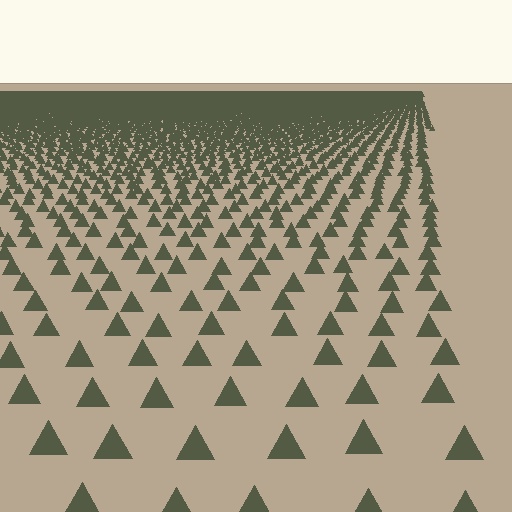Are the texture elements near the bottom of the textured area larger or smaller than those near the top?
Larger. Near the bottom, elements are closer to the viewer and appear at a bigger on-screen size.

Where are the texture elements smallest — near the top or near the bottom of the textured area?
Near the top.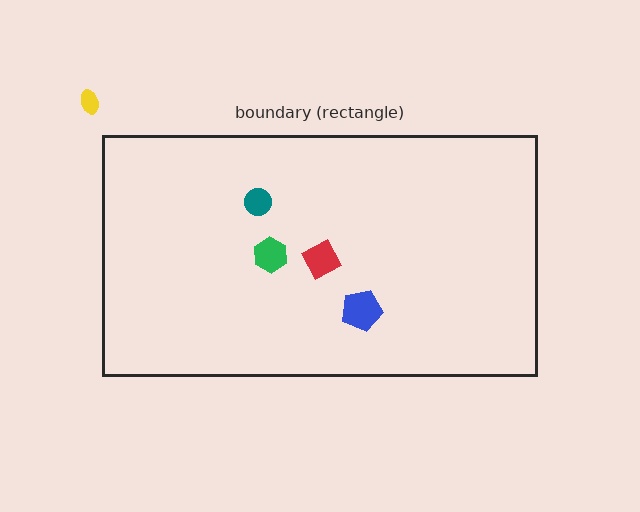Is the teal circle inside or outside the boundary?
Inside.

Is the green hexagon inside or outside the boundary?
Inside.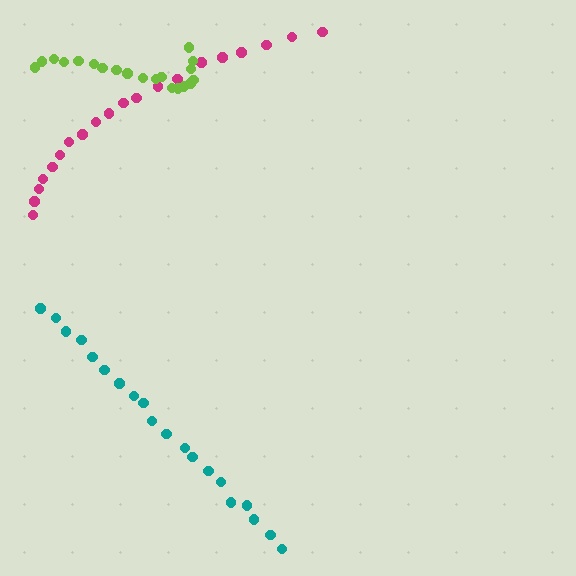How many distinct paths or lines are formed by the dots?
There are 3 distinct paths.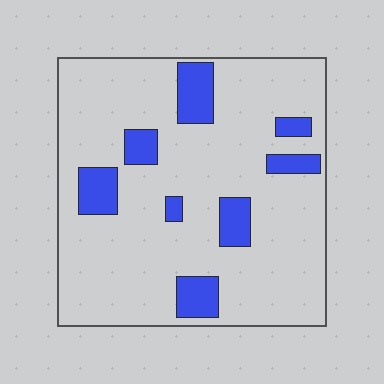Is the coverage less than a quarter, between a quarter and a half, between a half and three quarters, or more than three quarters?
Less than a quarter.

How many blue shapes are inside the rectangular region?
8.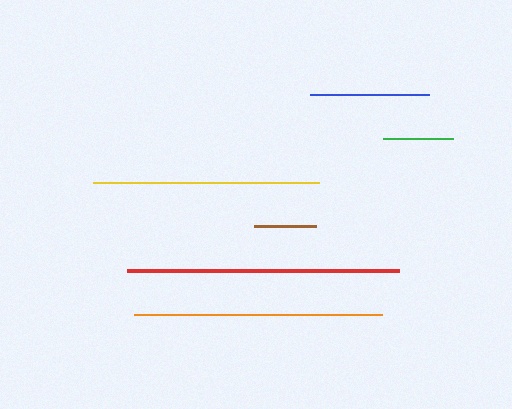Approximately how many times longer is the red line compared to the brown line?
The red line is approximately 4.4 times the length of the brown line.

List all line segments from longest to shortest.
From longest to shortest: red, orange, yellow, blue, green, brown.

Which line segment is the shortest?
The brown line is the shortest at approximately 62 pixels.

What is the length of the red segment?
The red segment is approximately 272 pixels long.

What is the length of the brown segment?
The brown segment is approximately 62 pixels long.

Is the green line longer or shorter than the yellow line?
The yellow line is longer than the green line.